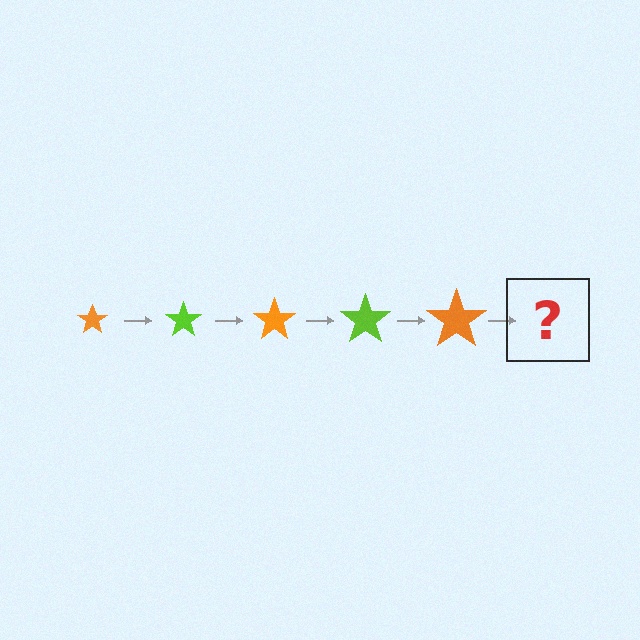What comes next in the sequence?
The next element should be a lime star, larger than the previous one.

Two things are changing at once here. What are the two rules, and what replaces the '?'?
The two rules are that the star grows larger each step and the color cycles through orange and lime. The '?' should be a lime star, larger than the previous one.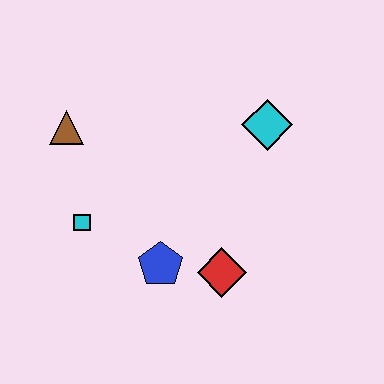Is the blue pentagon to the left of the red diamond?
Yes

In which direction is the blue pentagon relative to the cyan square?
The blue pentagon is to the right of the cyan square.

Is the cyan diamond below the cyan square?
No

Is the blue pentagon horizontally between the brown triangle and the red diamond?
Yes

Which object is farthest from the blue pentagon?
The cyan diamond is farthest from the blue pentagon.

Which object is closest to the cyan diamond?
The red diamond is closest to the cyan diamond.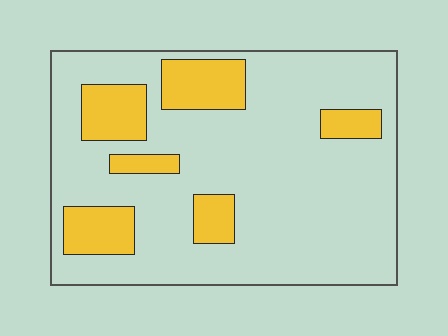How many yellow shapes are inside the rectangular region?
6.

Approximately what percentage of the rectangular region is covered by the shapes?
Approximately 20%.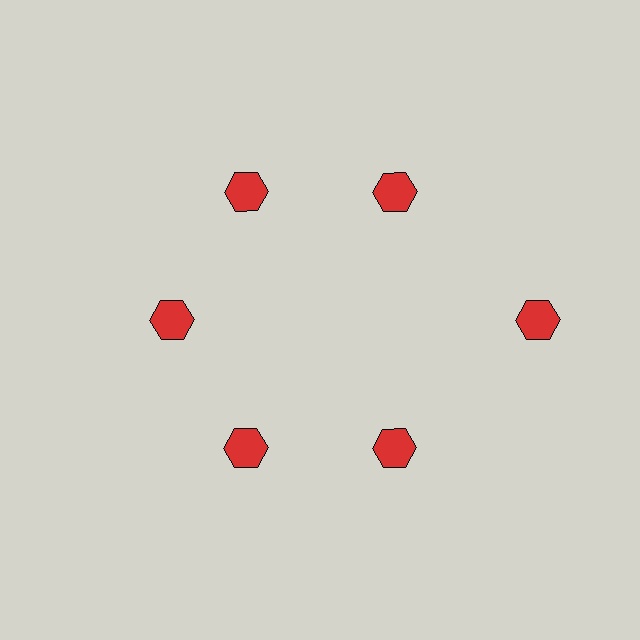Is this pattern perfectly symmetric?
No. The 6 red hexagons are arranged in a ring, but one element near the 3 o'clock position is pushed outward from the center, breaking the 6-fold rotational symmetry.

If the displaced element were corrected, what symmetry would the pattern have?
It would have 6-fold rotational symmetry — the pattern would map onto itself every 60 degrees.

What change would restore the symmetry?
The symmetry would be restored by moving it inward, back onto the ring so that all 6 hexagons sit at equal angles and equal distance from the center.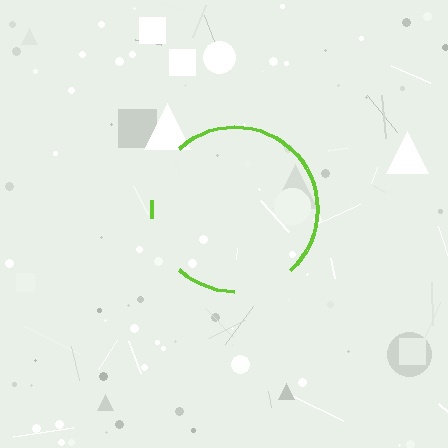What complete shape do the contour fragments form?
The contour fragments form a circle.